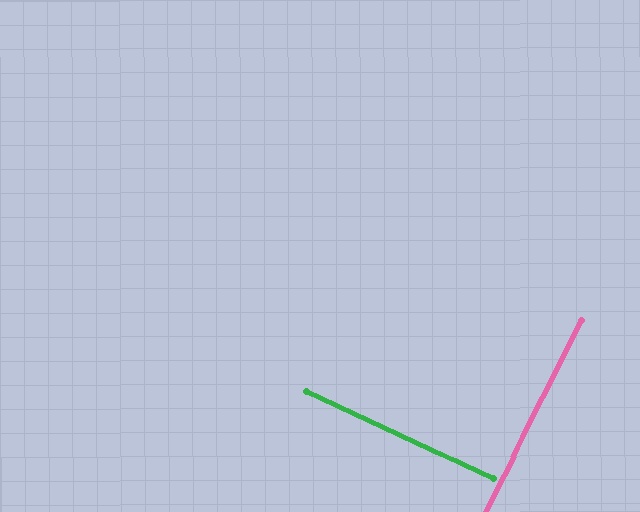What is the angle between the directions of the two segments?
Approximately 88 degrees.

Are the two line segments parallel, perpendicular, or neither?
Perpendicular — they meet at approximately 88°.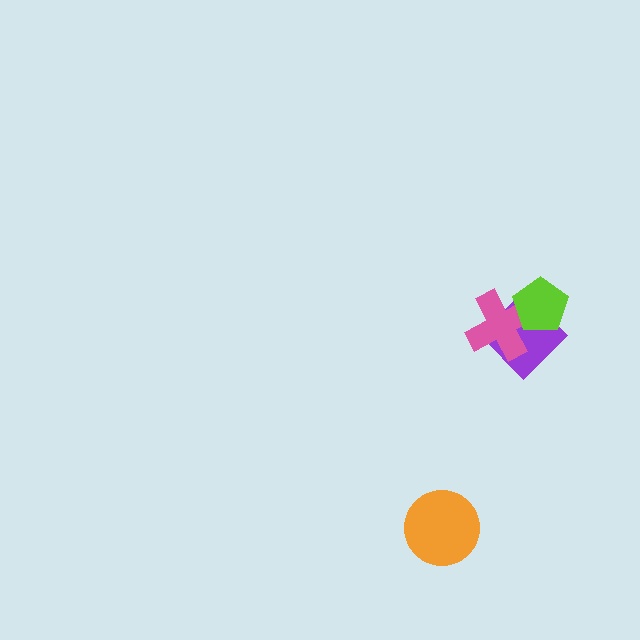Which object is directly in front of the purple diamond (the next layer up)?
The pink cross is directly in front of the purple diamond.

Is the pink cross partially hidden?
Yes, it is partially covered by another shape.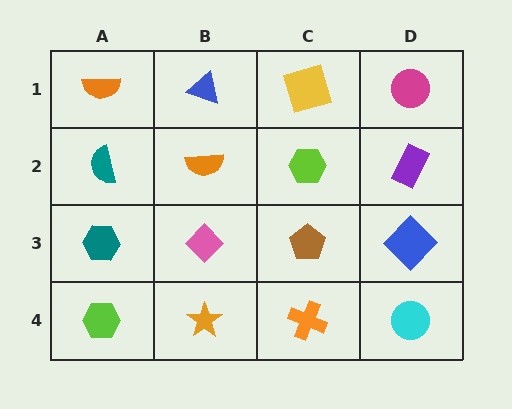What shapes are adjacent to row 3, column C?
A lime hexagon (row 2, column C), an orange cross (row 4, column C), a pink diamond (row 3, column B), a blue diamond (row 3, column D).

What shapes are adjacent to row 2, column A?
An orange semicircle (row 1, column A), a teal hexagon (row 3, column A), an orange semicircle (row 2, column B).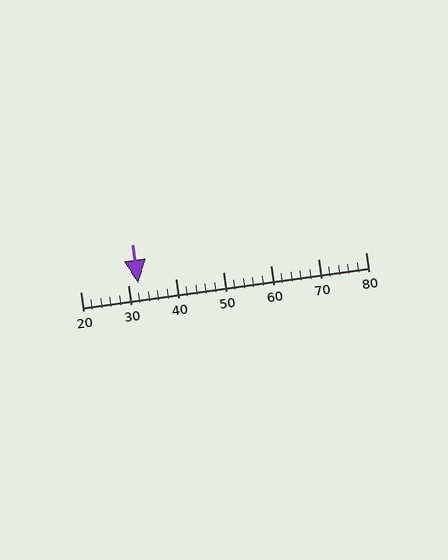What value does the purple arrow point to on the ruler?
The purple arrow points to approximately 32.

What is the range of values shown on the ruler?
The ruler shows values from 20 to 80.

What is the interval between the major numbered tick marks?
The major tick marks are spaced 10 units apart.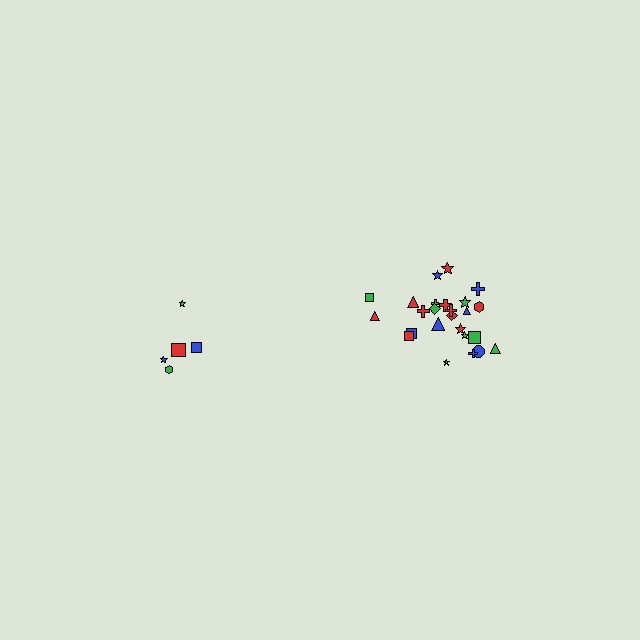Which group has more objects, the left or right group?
The right group.